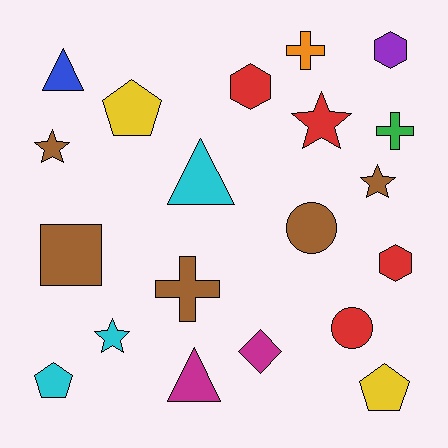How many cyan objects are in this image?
There are 3 cyan objects.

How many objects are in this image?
There are 20 objects.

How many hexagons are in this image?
There are 3 hexagons.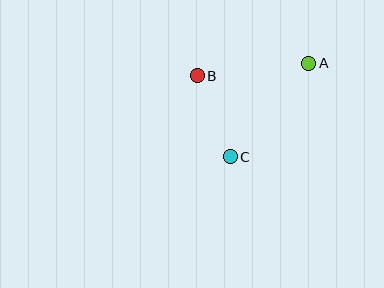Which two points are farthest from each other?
Points A and C are farthest from each other.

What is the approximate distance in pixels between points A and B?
The distance between A and B is approximately 112 pixels.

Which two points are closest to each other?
Points B and C are closest to each other.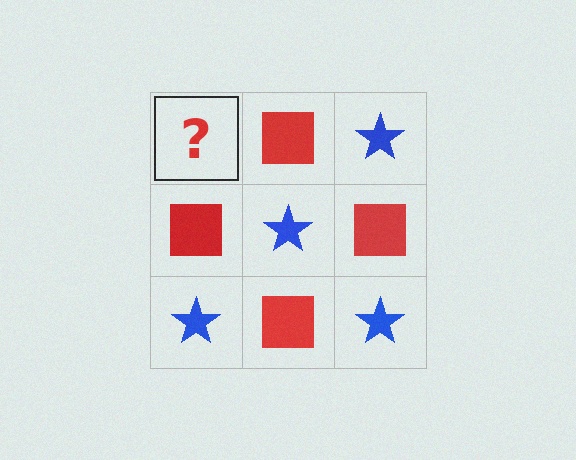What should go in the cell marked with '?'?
The missing cell should contain a blue star.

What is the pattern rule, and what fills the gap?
The rule is that it alternates blue star and red square in a checkerboard pattern. The gap should be filled with a blue star.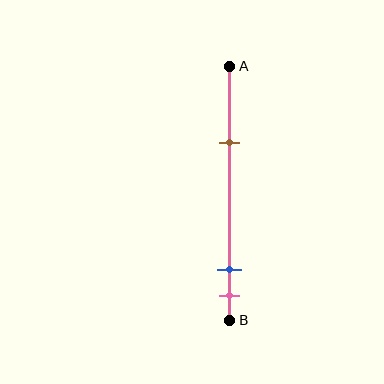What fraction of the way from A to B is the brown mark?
The brown mark is approximately 30% (0.3) of the way from A to B.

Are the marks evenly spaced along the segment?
No, the marks are not evenly spaced.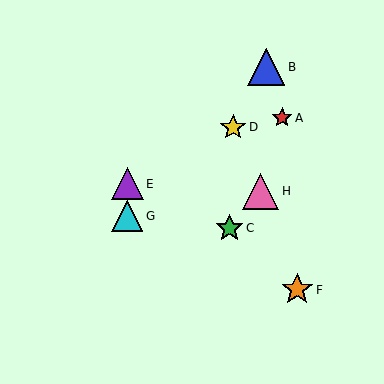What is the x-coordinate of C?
Object C is at x≈229.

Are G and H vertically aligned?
No, G is at x≈127 and H is at x≈260.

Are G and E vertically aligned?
Yes, both are at x≈127.